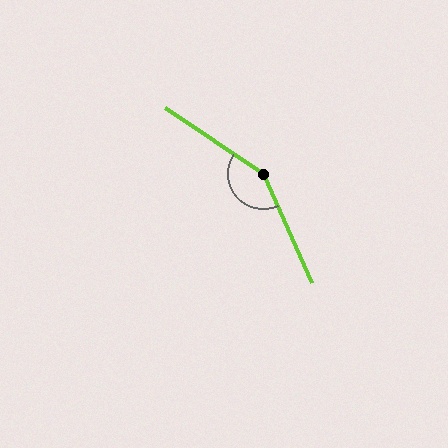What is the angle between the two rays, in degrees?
Approximately 148 degrees.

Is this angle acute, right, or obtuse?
It is obtuse.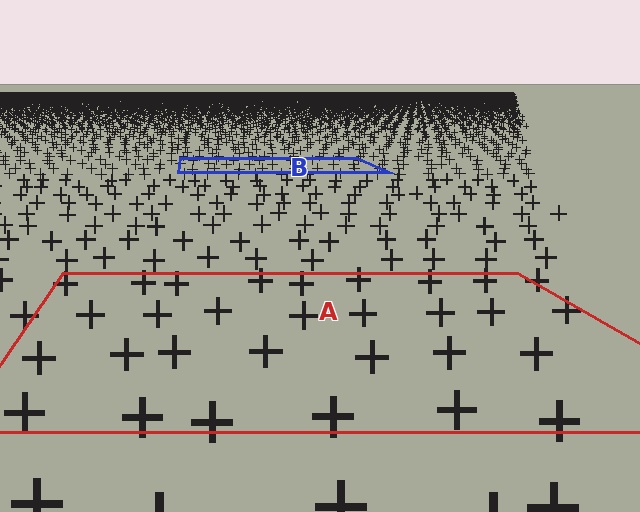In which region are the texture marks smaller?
The texture marks are smaller in region B, because it is farther away.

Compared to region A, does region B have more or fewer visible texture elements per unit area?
Region B has more texture elements per unit area — they are packed more densely because it is farther away.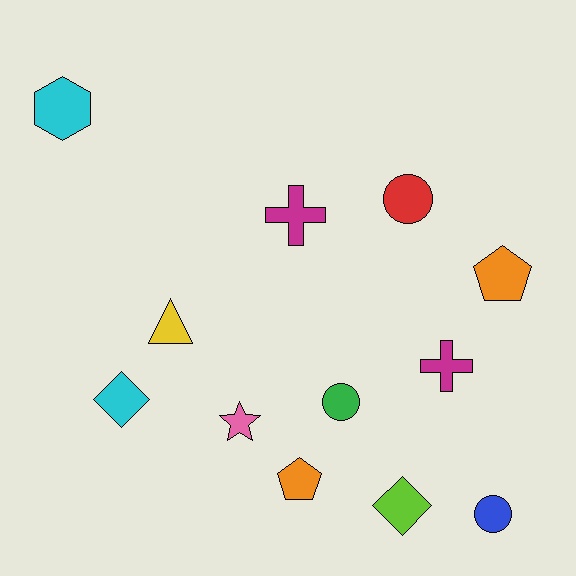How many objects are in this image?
There are 12 objects.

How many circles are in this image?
There are 3 circles.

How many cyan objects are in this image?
There are 2 cyan objects.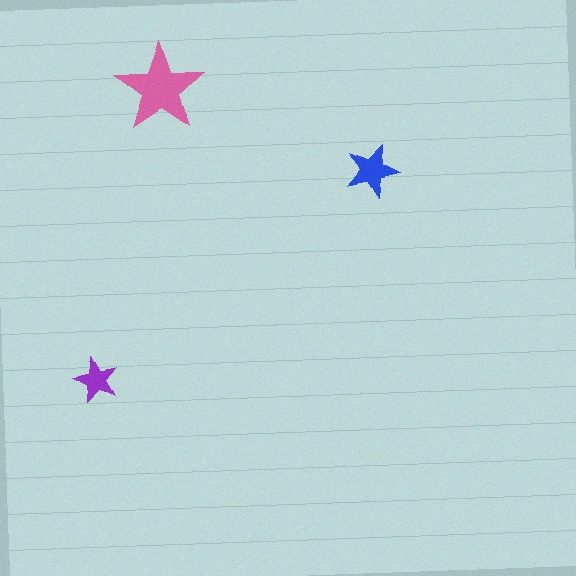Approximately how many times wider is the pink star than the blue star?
About 1.5 times wider.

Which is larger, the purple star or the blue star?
The blue one.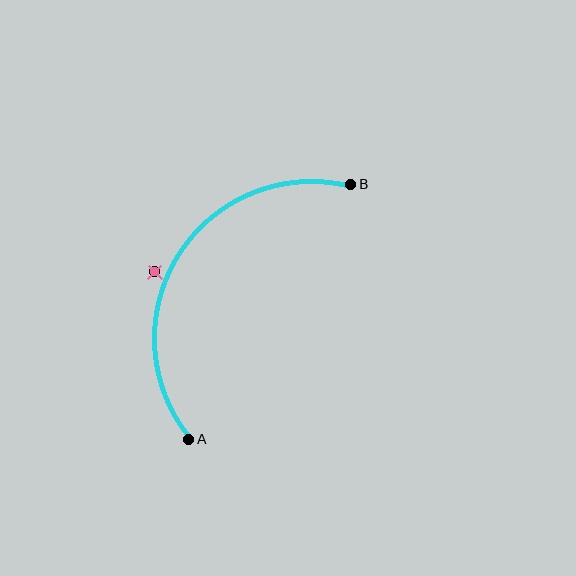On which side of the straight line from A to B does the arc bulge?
The arc bulges to the left of the straight line connecting A and B.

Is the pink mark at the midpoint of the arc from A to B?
No — the pink mark does not lie on the arc at all. It sits slightly outside the curve.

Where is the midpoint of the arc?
The arc midpoint is the point on the curve farthest from the straight line joining A and B. It sits to the left of that line.